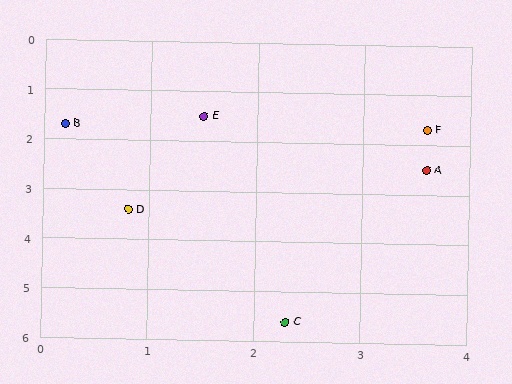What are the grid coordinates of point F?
Point F is at approximately (3.6, 1.7).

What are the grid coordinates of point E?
Point E is at approximately (1.5, 1.5).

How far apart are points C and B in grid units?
Points C and B are about 4.4 grid units apart.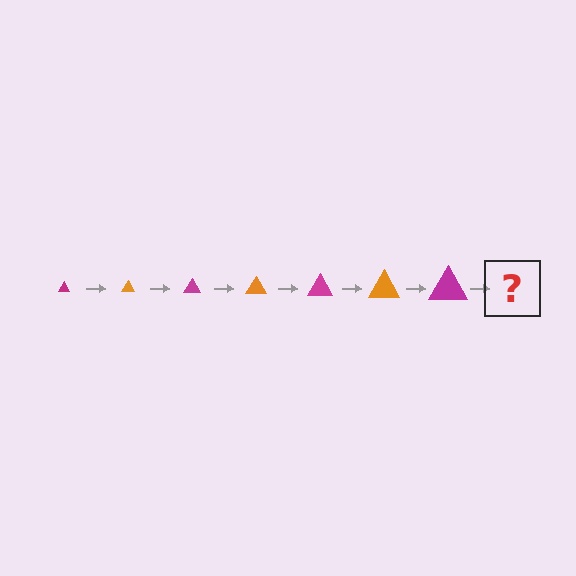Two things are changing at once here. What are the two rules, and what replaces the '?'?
The two rules are that the triangle grows larger each step and the color cycles through magenta and orange. The '?' should be an orange triangle, larger than the previous one.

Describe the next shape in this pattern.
It should be an orange triangle, larger than the previous one.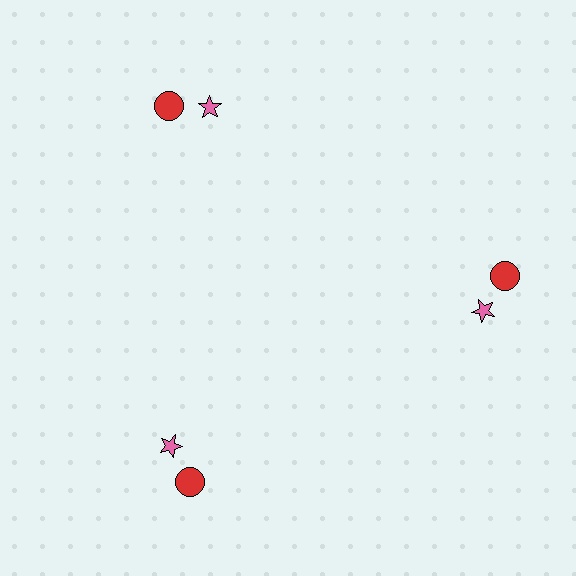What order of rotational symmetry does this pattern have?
This pattern has 3-fold rotational symmetry.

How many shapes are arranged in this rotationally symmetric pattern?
There are 6 shapes, arranged in 3 groups of 2.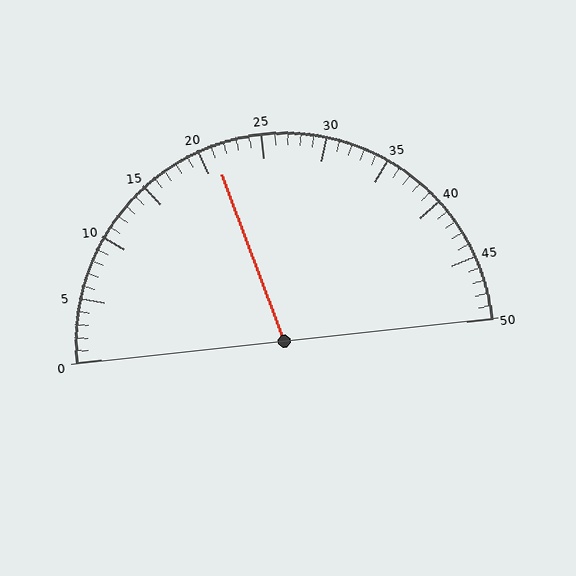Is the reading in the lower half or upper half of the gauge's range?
The reading is in the lower half of the range (0 to 50).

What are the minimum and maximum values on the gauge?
The gauge ranges from 0 to 50.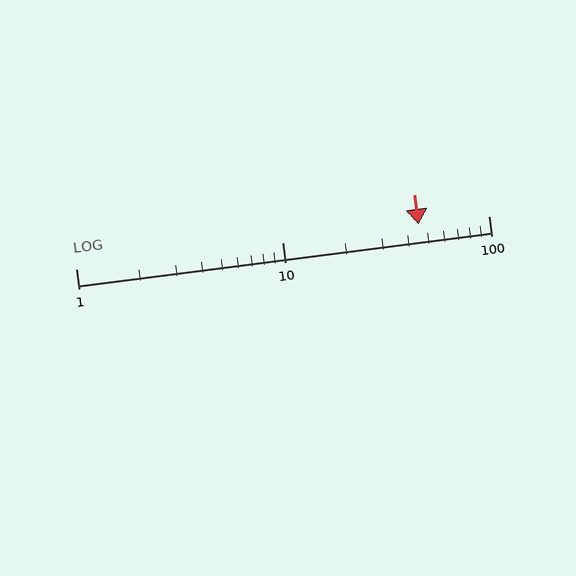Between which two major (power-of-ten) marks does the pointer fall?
The pointer is between 10 and 100.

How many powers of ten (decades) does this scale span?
The scale spans 2 decades, from 1 to 100.